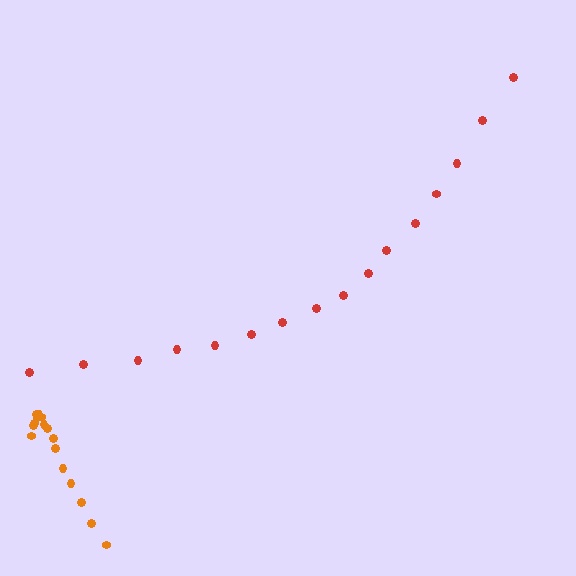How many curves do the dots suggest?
There are 2 distinct paths.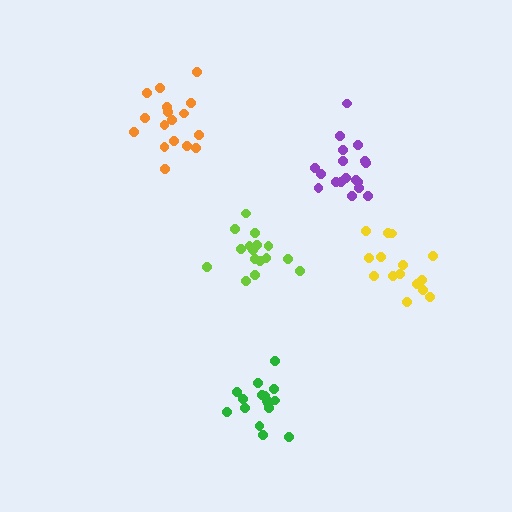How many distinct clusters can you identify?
There are 5 distinct clusters.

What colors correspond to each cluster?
The clusters are colored: purple, yellow, orange, green, lime.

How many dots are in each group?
Group 1: 18 dots, Group 2: 15 dots, Group 3: 17 dots, Group 4: 17 dots, Group 5: 16 dots (83 total).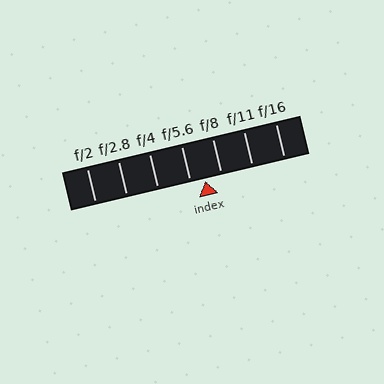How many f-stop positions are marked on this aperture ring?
There are 7 f-stop positions marked.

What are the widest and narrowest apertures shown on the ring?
The widest aperture shown is f/2 and the narrowest is f/16.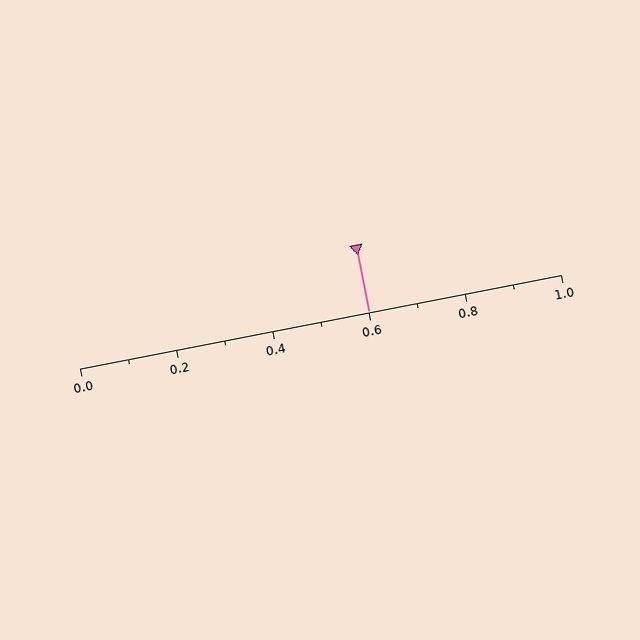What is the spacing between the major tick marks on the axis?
The major ticks are spaced 0.2 apart.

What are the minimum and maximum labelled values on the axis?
The axis runs from 0.0 to 1.0.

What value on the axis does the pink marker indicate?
The marker indicates approximately 0.6.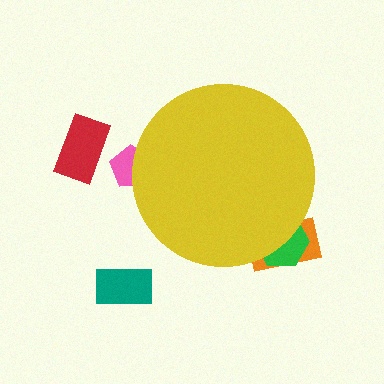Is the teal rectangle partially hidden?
No, the teal rectangle is fully visible.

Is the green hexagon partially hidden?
Yes, the green hexagon is partially hidden behind the yellow circle.